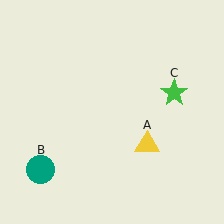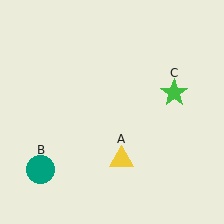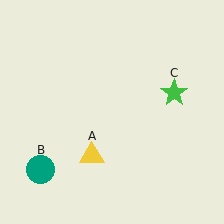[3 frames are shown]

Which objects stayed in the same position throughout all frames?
Teal circle (object B) and green star (object C) remained stationary.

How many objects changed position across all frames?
1 object changed position: yellow triangle (object A).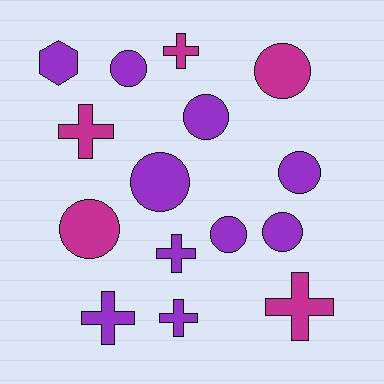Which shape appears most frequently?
Circle, with 8 objects.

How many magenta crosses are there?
There are 3 magenta crosses.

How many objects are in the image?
There are 15 objects.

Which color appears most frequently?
Purple, with 10 objects.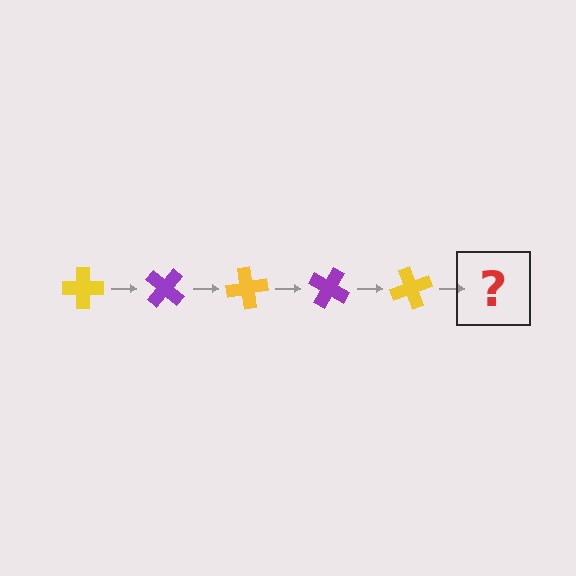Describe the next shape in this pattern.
It should be a purple cross, rotated 200 degrees from the start.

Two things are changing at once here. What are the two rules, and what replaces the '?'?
The two rules are that it rotates 40 degrees each step and the color cycles through yellow and purple. The '?' should be a purple cross, rotated 200 degrees from the start.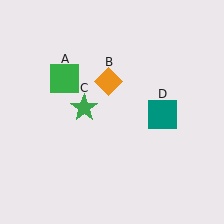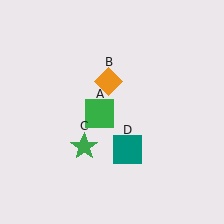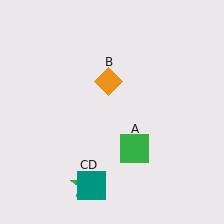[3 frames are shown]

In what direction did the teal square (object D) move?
The teal square (object D) moved down and to the left.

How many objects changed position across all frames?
3 objects changed position: green square (object A), green star (object C), teal square (object D).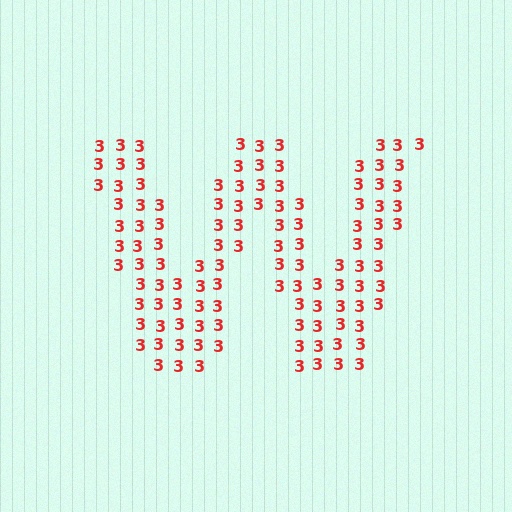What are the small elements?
The small elements are digit 3's.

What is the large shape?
The large shape is the letter W.